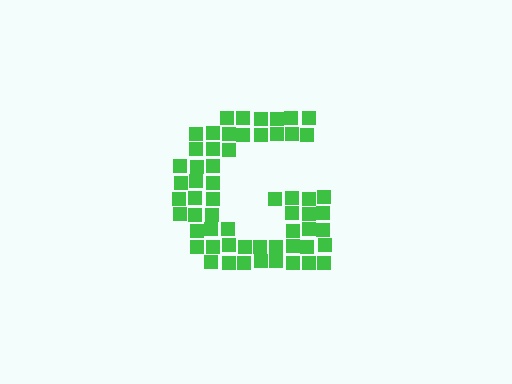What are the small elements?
The small elements are squares.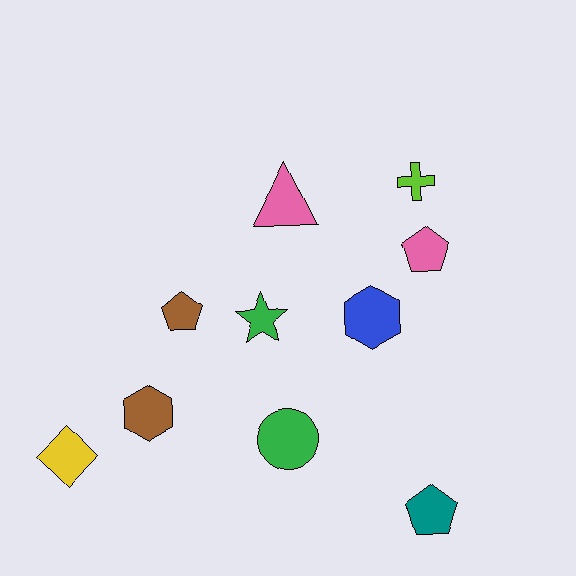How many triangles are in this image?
There is 1 triangle.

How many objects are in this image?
There are 10 objects.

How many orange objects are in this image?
There are no orange objects.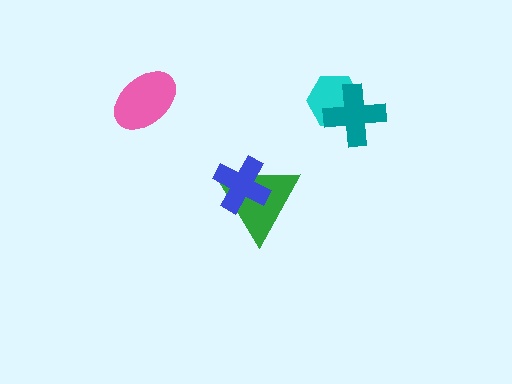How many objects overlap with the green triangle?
1 object overlaps with the green triangle.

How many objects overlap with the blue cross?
1 object overlaps with the blue cross.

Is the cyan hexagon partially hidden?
Yes, it is partially covered by another shape.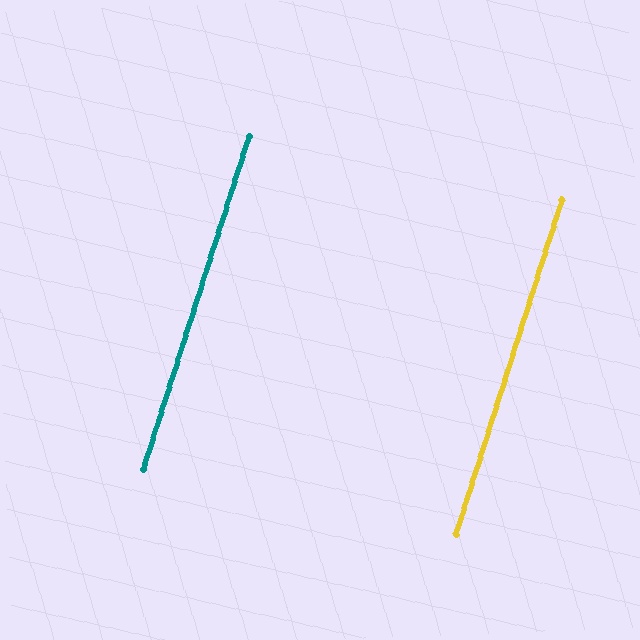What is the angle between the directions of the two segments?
Approximately 0 degrees.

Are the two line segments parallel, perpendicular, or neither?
Parallel — their directions differ by only 0.0°.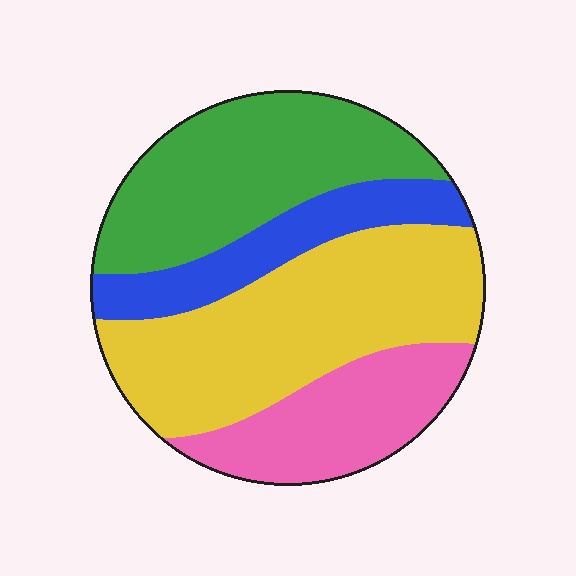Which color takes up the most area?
Yellow, at roughly 35%.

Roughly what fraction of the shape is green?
Green covers about 30% of the shape.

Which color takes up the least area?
Blue, at roughly 15%.